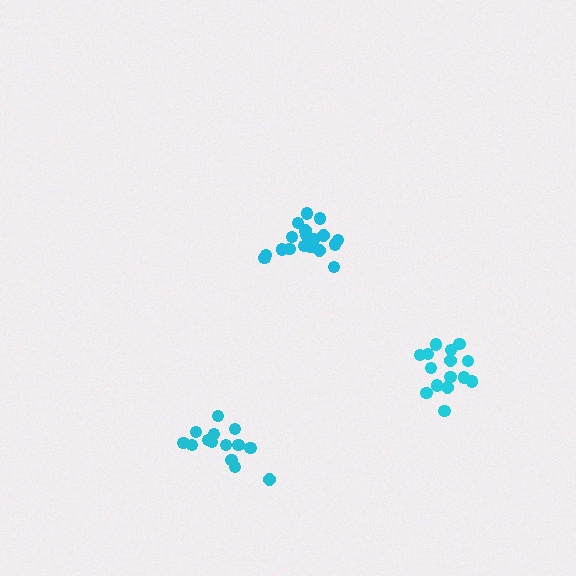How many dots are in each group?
Group 1: 16 dots, Group 2: 19 dots, Group 3: 14 dots (49 total).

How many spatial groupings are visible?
There are 3 spatial groupings.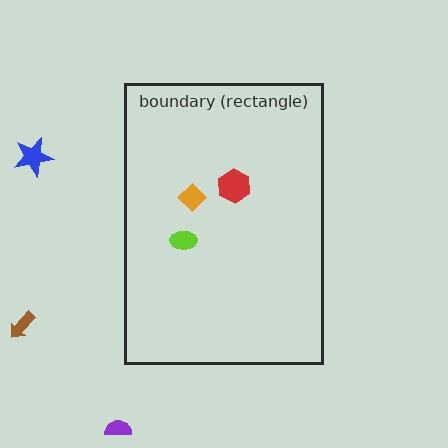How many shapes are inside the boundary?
3 inside, 3 outside.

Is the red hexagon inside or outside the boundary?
Inside.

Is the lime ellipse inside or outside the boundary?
Inside.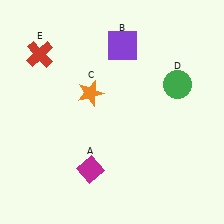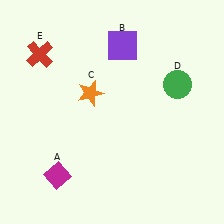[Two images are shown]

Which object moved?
The magenta diamond (A) moved left.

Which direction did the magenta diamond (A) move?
The magenta diamond (A) moved left.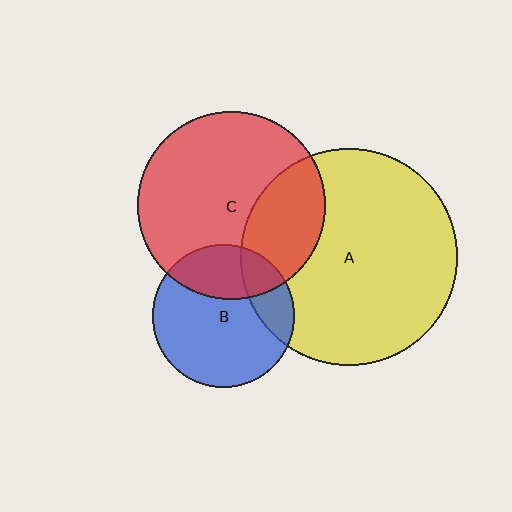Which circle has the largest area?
Circle A (yellow).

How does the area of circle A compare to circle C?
Approximately 1.3 times.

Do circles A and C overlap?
Yes.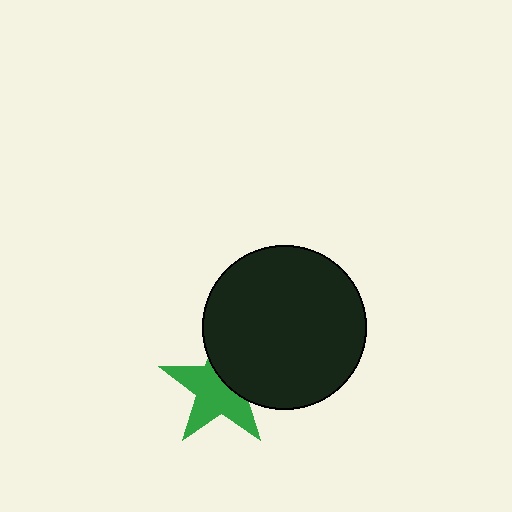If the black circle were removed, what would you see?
You would see the complete green star.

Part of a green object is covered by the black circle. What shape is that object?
It is a star.